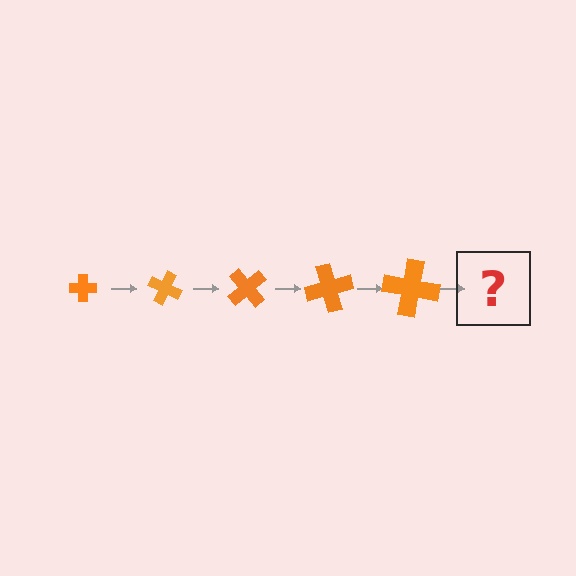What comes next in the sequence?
The next element should be a cross, larger than the previous one and rotated 125 degrees from the start.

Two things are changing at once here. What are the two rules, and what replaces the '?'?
The two rules are that the cross grows larger each step and it rotates 25 degrees each step. The '?' should be a cross, larger than the previous one and rotated 125 degrees from the start.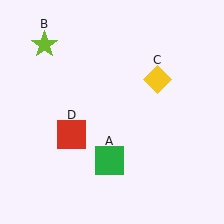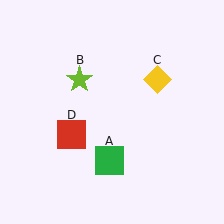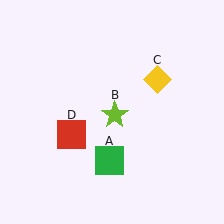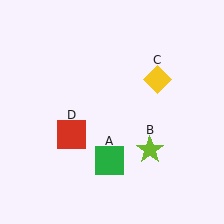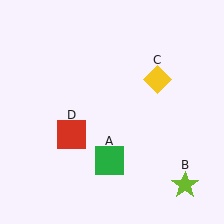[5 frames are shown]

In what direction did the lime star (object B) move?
The lime star (object B) moved down and to the right.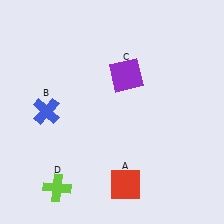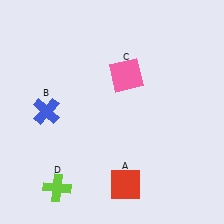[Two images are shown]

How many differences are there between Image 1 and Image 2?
There is 1 difference between the two images.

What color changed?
The square (C) changed from purple in Image 1 to pink in Image 2.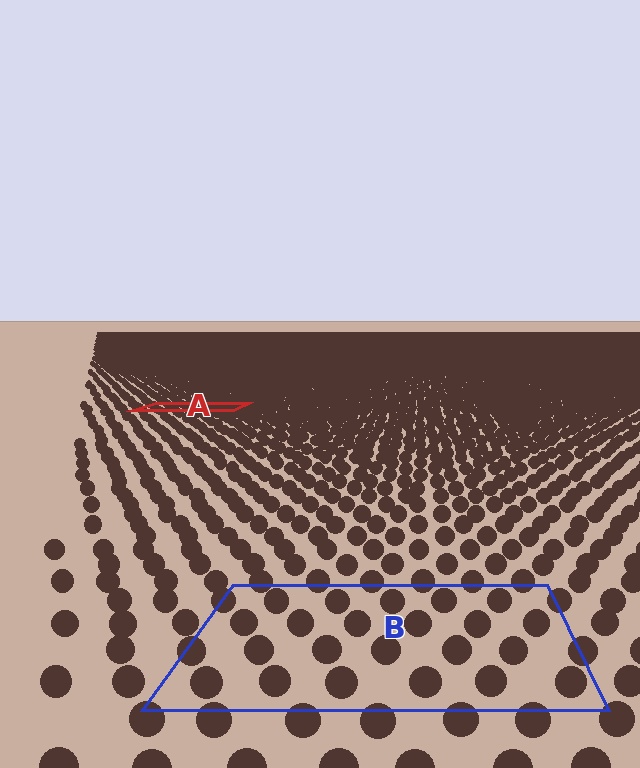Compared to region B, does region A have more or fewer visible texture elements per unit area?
Region A has more texture elements per unit area — they are packed more densely because it is farther away.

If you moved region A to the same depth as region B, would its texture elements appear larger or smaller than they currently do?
They would appear larger. At a closer depth, the same texture elements are projected at a bigger on-screen size.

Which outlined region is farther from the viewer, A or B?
Region A is farther from the viewer — the texture elements inside it appear smaller and more densely packed.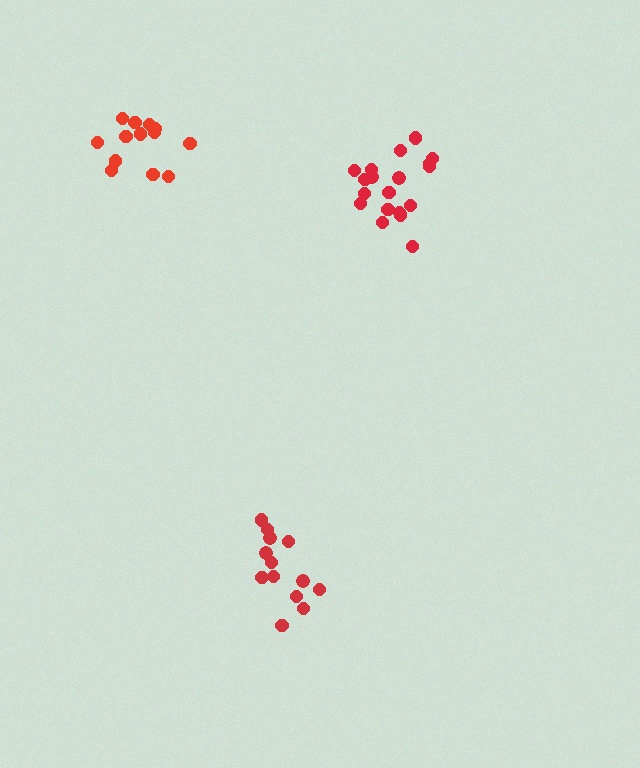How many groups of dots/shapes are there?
There are 3 groups.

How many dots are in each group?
Group 1: 13 dots, Group 2: 19 dots, Group 3: 13 dots (45 total).